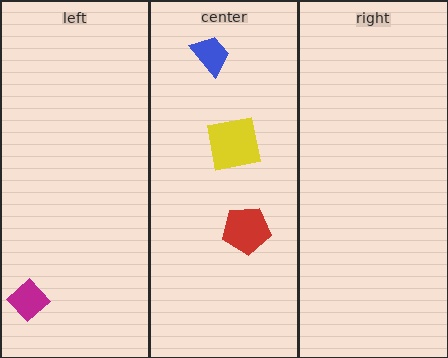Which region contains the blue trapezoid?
The center region.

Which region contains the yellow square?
The center region.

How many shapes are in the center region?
3.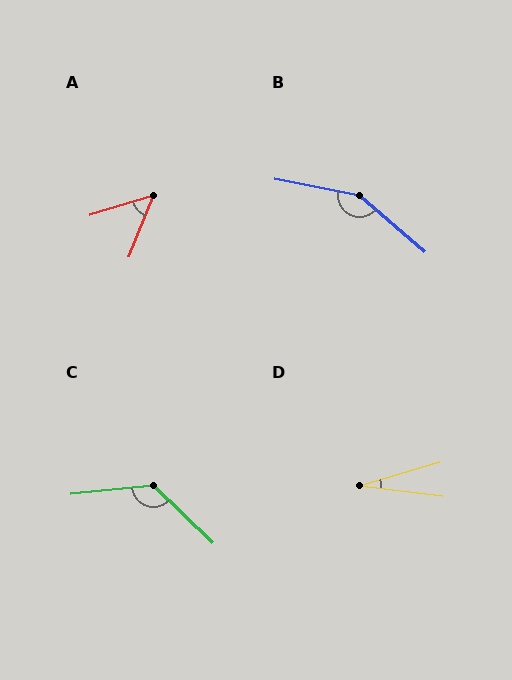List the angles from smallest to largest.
D (23°), A (52°), C (130°), B (150°).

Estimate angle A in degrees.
Approximately 52 degrees.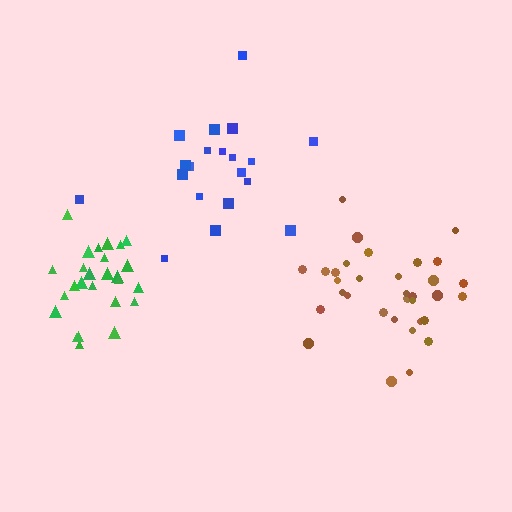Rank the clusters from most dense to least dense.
green, brown, blue.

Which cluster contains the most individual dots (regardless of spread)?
Brown (33).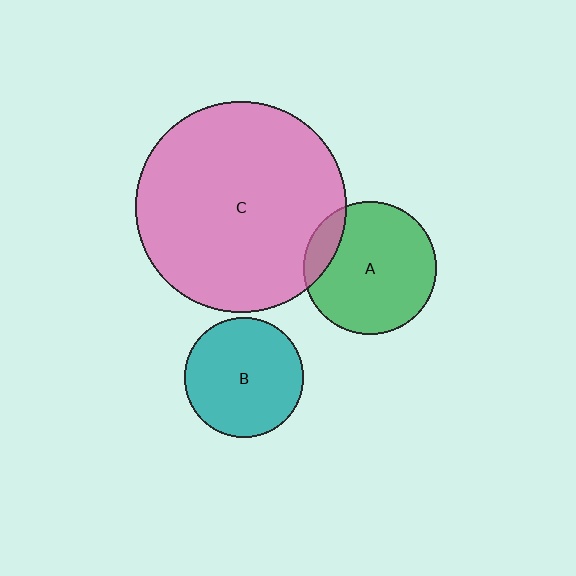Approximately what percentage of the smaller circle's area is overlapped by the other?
Approximately 15%.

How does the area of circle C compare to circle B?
Approximately 3.1 times.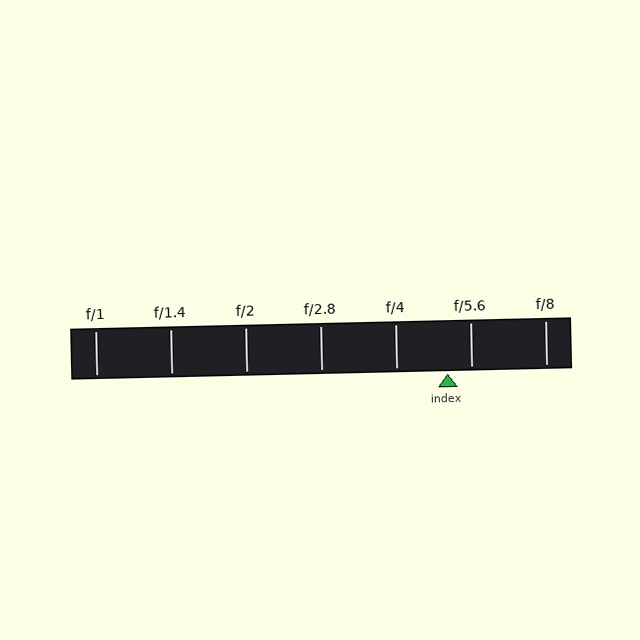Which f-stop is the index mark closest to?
The index mark is closest to f/5.6.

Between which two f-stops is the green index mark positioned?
The index mark is between f/4 and f/5.6.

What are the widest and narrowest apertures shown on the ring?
The widest aperture shown is f/1 and the narrowest is f/8.